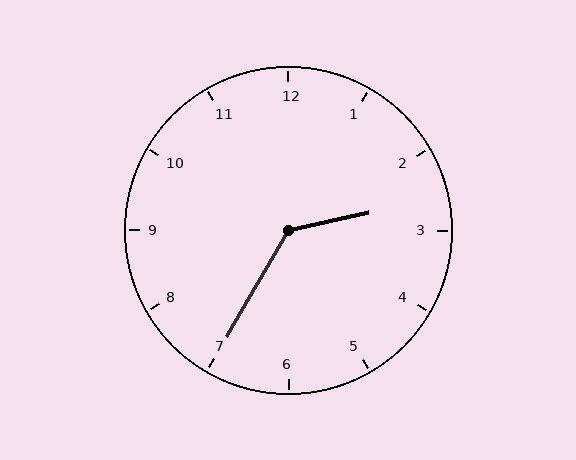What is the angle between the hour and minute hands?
Approximately 132 degrees.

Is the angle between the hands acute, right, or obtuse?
It is obtuse.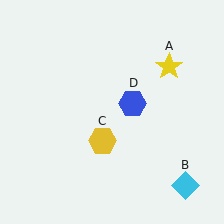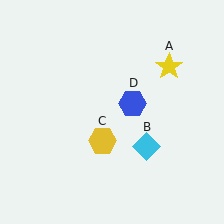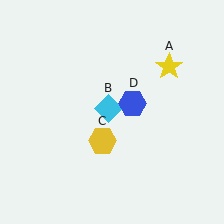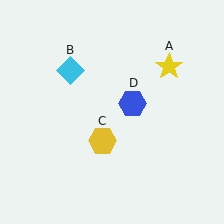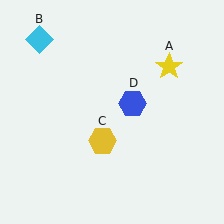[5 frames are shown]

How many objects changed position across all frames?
1 object changed position: cyan diamond (object B).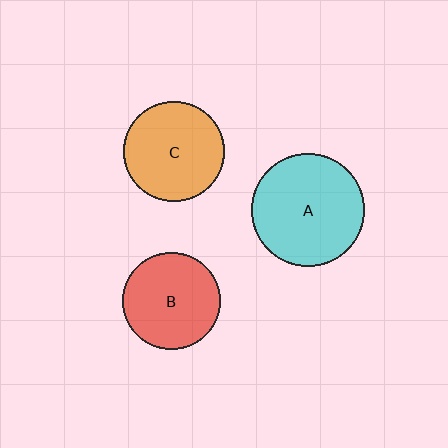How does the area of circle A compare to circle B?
Approximately 1.4 times.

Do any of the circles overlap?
No, none of the circles overlap.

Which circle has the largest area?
Circle A (cyan).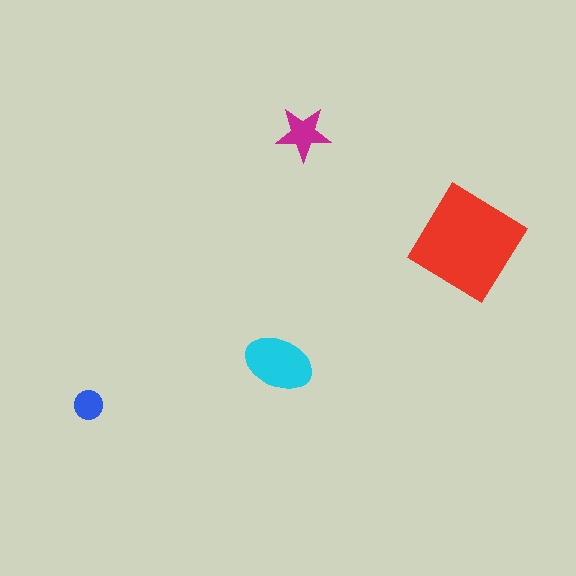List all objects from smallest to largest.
The blue circle, the magenta star, the cyan ellipse, the red diamond.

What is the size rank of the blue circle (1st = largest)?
4th.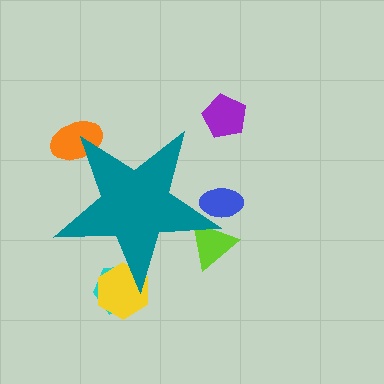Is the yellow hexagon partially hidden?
Yes, the yellow hexagon is partially hidden behind the teal star.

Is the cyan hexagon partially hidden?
Yes, the cyan hexagon is partially hidden behind the teal star.